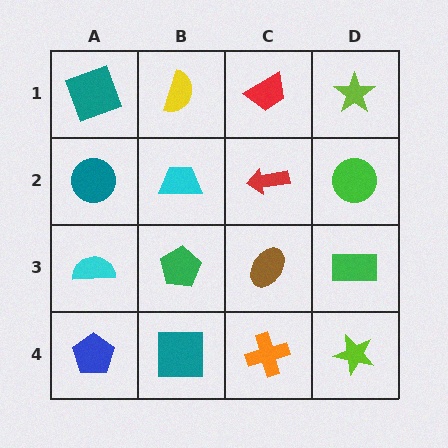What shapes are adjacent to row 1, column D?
A green circle (row 2, column D), a red trapezoid (row 1, column C).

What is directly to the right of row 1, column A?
A yellow semicircle.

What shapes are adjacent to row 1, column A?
A teal circle (row 2, column A), a yellow semicircle (row 1, column B).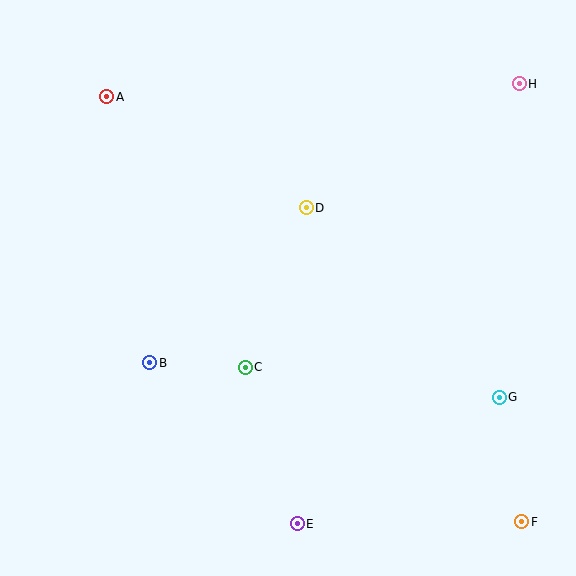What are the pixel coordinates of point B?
Point B is at (150, 363).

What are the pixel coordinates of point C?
Point C is at (245, 367).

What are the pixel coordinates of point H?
Point H is at (519, 84).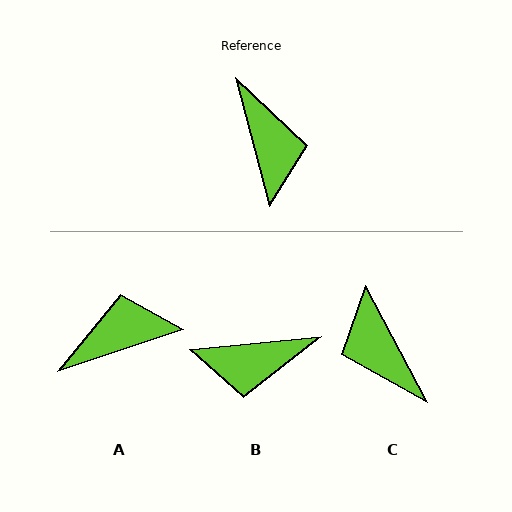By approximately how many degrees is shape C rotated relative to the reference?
Approximately 166 degrees clockwise.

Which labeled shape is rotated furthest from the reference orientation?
C, about 166 degrees away.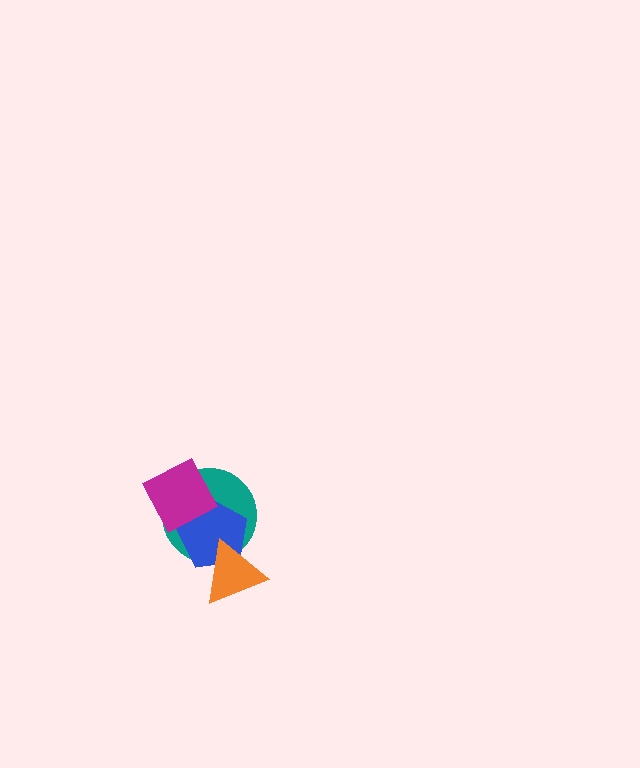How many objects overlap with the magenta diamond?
2 objects overlap with the magenta diamond.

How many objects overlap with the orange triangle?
2 objects overlap with the orange triangle.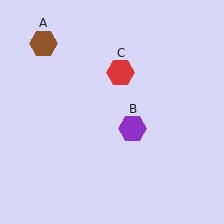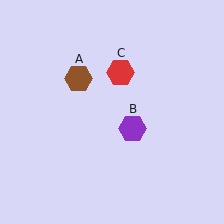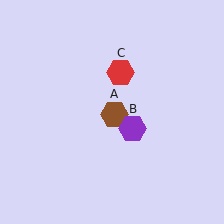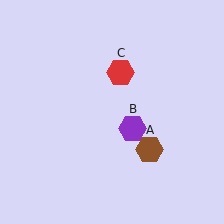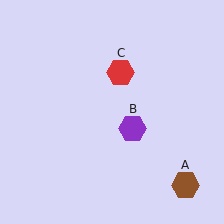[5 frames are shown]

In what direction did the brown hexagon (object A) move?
The brown hexagon (object A) moved down and to the right.